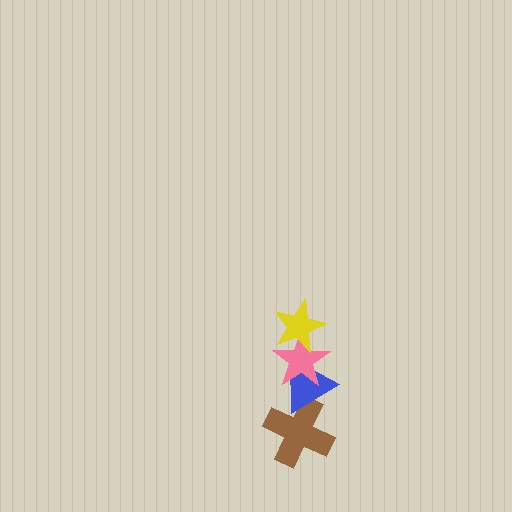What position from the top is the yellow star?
The yellow star is 1st from the top.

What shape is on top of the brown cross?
The blue triangle is on top of the brown cross.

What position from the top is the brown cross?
The brown cross is 4th from the top.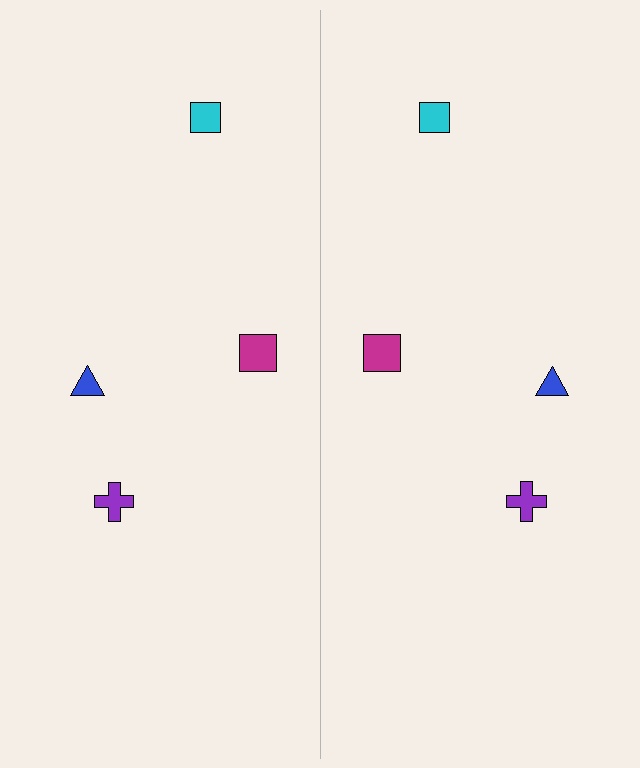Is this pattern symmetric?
Yes, this pattern has bilateral (reflection) symmetry.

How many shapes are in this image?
There are 8 shapes in this image.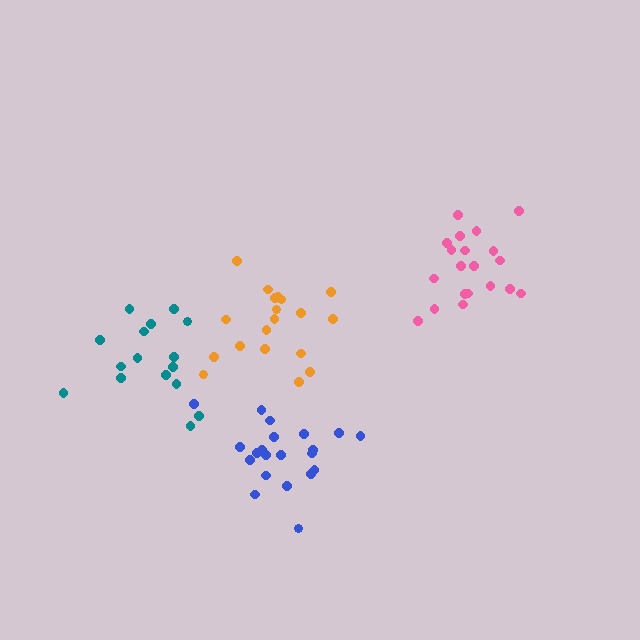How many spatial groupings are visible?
There are 4 spatial groupings.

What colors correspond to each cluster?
The clusters are colored: blue, pink, teal, orange.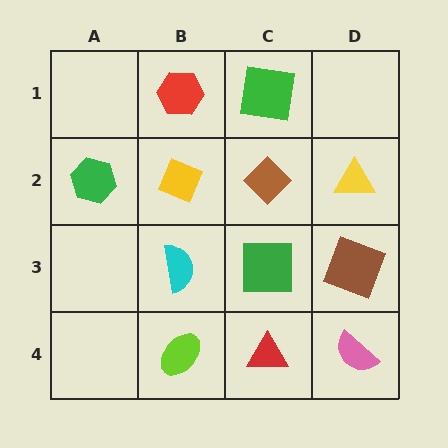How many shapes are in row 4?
3 shapes.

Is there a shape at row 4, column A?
No, that cell is empty.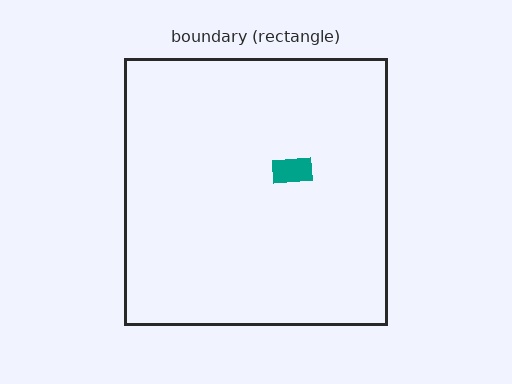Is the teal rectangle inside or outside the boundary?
Inside.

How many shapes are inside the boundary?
1 inside, 0 outside.